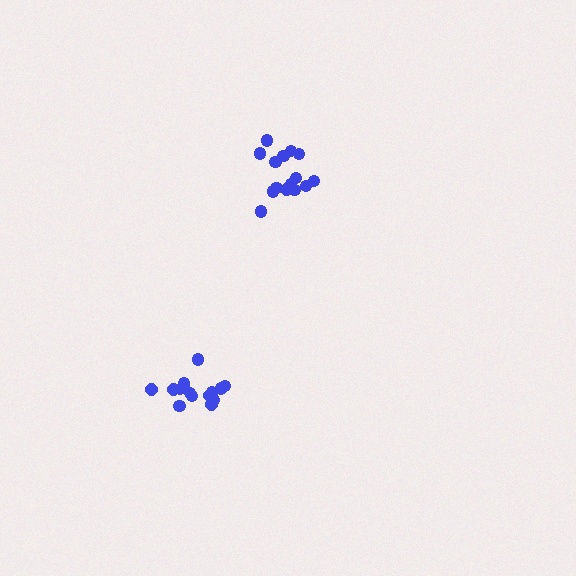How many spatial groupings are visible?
There are 2 spatial groupings.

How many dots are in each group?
Group 1: 15 dots, Group 2: 15 dots (30 total).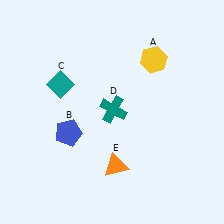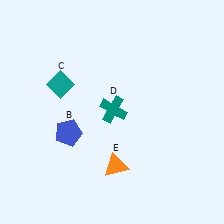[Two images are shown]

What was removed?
The yellow hexagon (A) was removed in Image 2.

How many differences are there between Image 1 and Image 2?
There is 1 difference between the two images.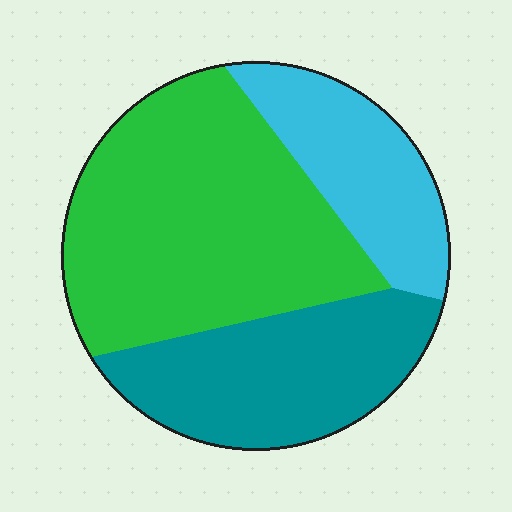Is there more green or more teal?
Green.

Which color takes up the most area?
Green, at roughly 50%.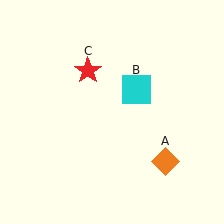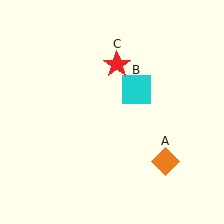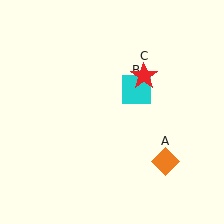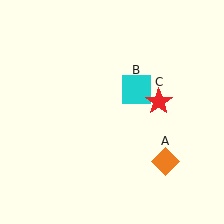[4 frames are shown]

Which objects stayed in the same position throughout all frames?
Orange diamond (object A) and cyan square (object B) remained stationary.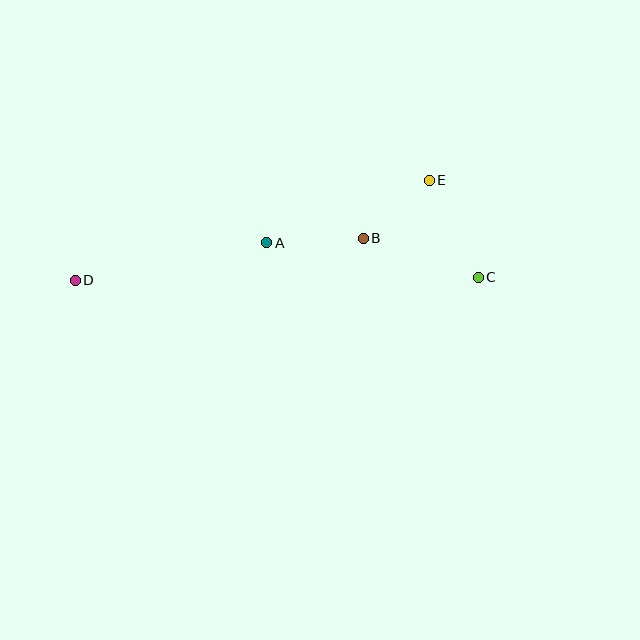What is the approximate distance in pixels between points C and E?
The distance between C and E is approximately 109 pixels.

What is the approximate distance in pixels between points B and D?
The distance between B and D is approximately 291 pixels.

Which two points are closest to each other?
Points B and E are closest to each other.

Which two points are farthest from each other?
Points C and D are farthest from each other.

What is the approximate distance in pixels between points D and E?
The distance between D and E is approximately 368 pixels.